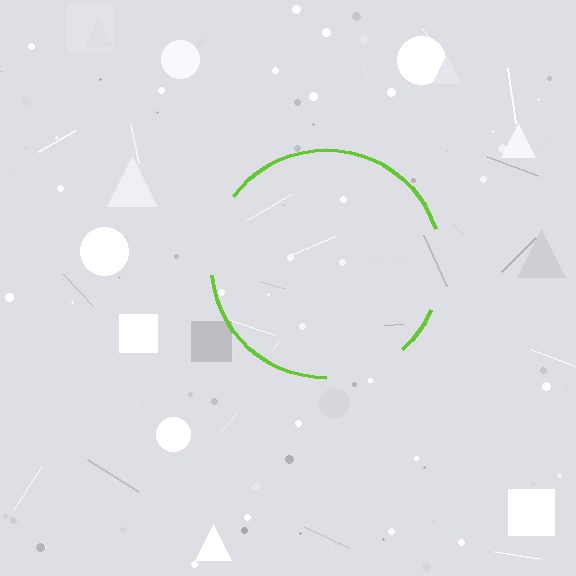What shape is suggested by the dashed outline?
The dashed outline suggests a circle.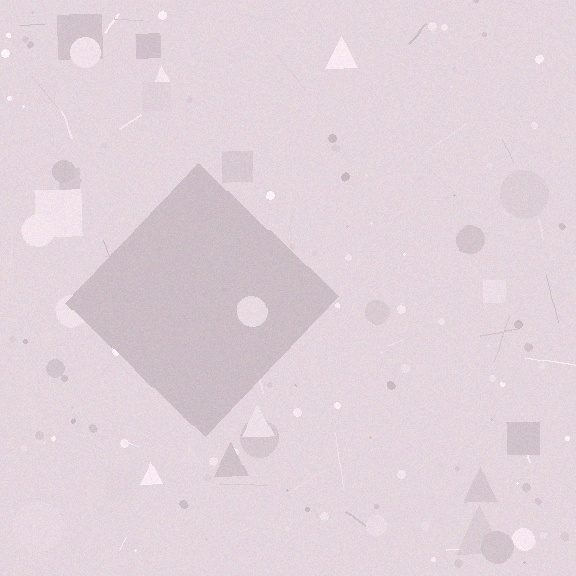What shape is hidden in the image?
A diamond is hidden in the image.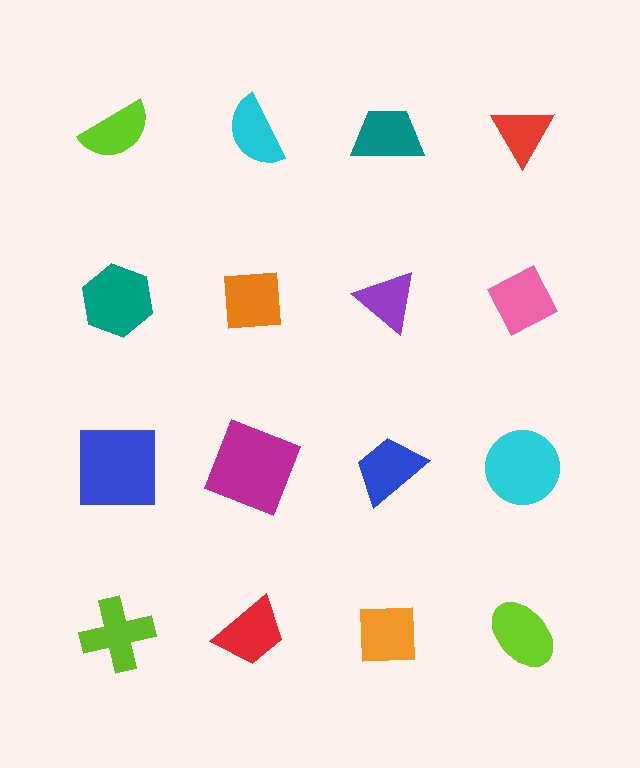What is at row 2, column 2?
An orange square.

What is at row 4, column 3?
An orange square.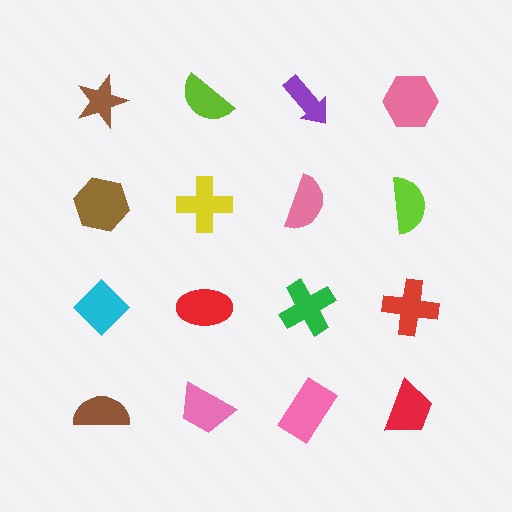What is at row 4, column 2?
A pink trapezoid.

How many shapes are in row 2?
4 shapes.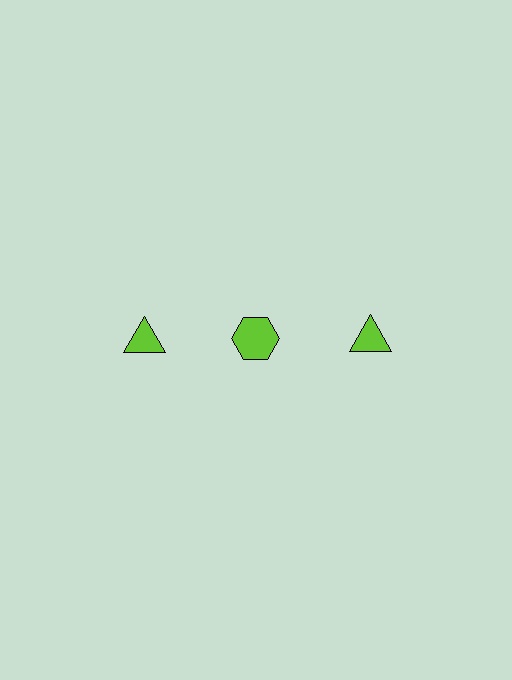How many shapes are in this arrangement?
There are 3 shapes arranged in a grid pattern.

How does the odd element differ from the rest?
It has a different shape: hexagon instead of triangle.